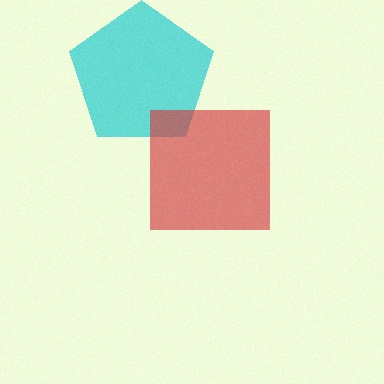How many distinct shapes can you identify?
There are 2 distinct shapes: a cyan pentagon, a red square.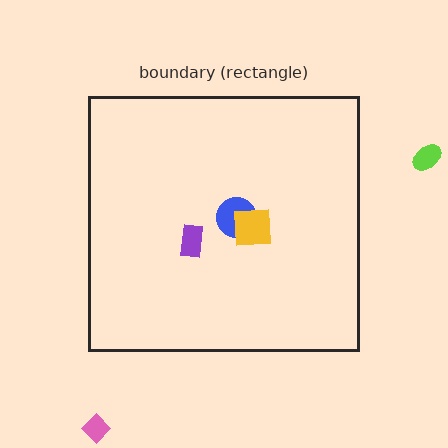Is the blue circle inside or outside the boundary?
Inside.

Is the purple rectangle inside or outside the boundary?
Inside.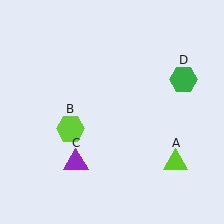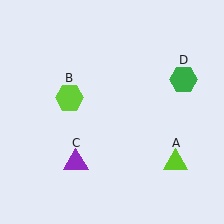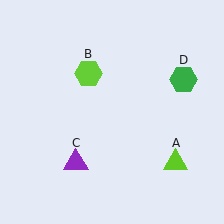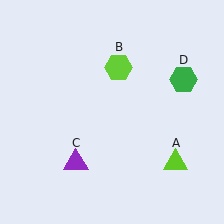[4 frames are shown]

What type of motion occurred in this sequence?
The lime hexagon (object B) rotated clockwise around the center of the scene.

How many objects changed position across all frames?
1 object changed position: lime hexagon (object B).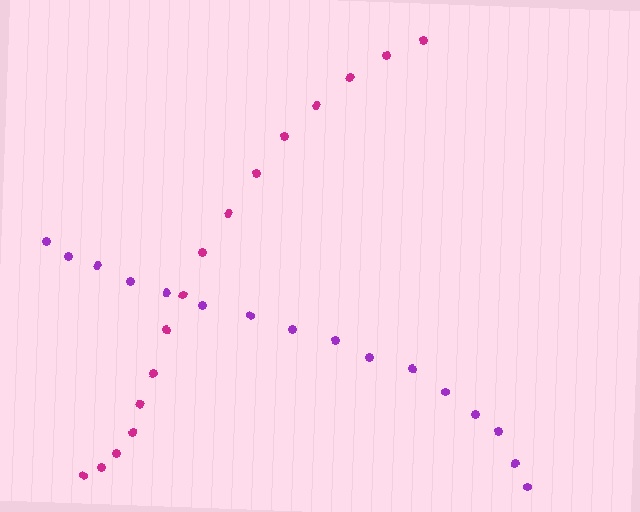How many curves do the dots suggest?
There are 2 distinct paths.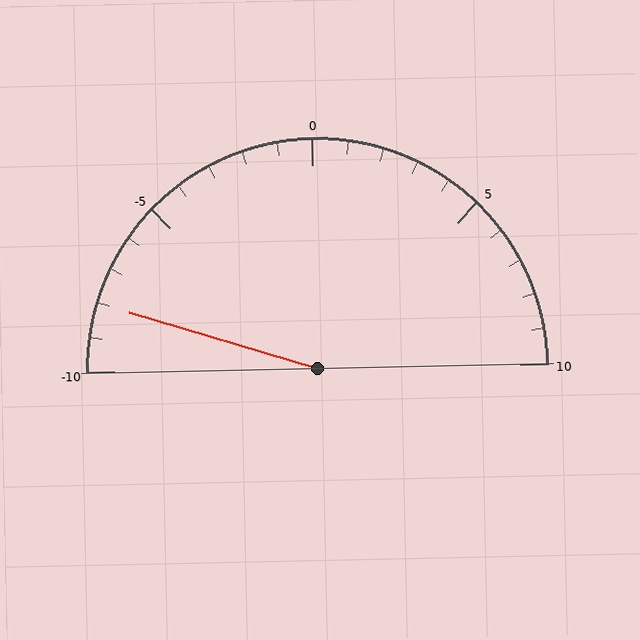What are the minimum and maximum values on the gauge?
The gauge ranges from -10 to 10.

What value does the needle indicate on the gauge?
The needle indicates approximately -8.